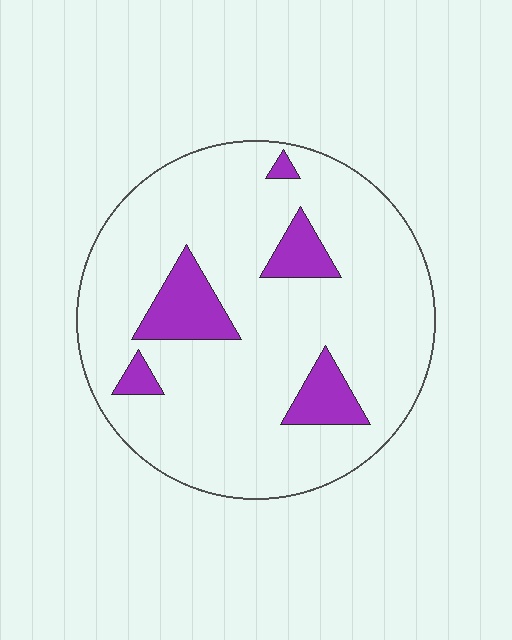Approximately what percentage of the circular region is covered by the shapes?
Approximately 15%.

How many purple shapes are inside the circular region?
5.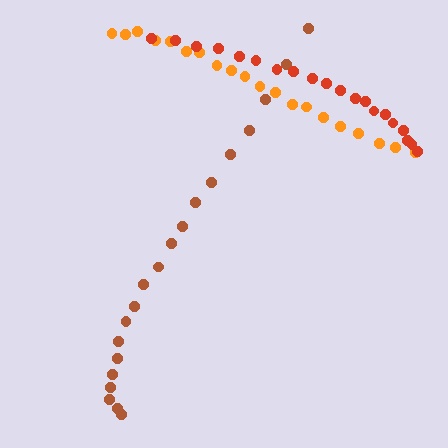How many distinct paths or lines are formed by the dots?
There are 3 distinct paths.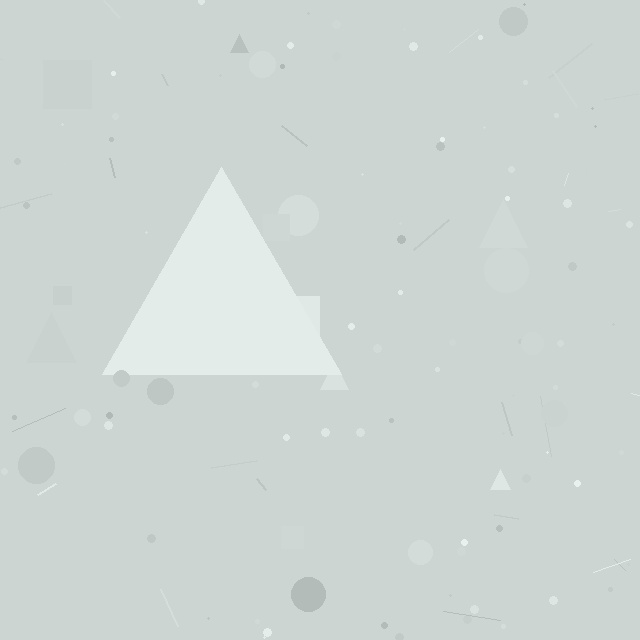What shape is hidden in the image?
A triangle is hidden in the image.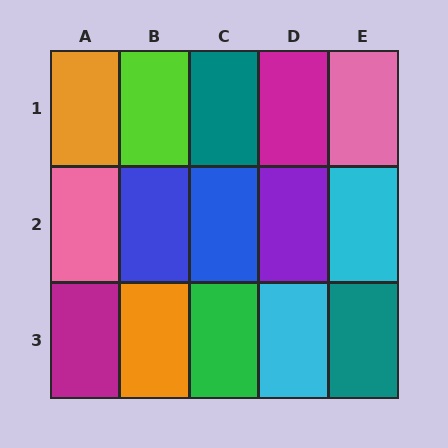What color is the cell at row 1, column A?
Orange.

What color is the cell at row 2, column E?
Cyan.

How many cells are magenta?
2 cells are magenta.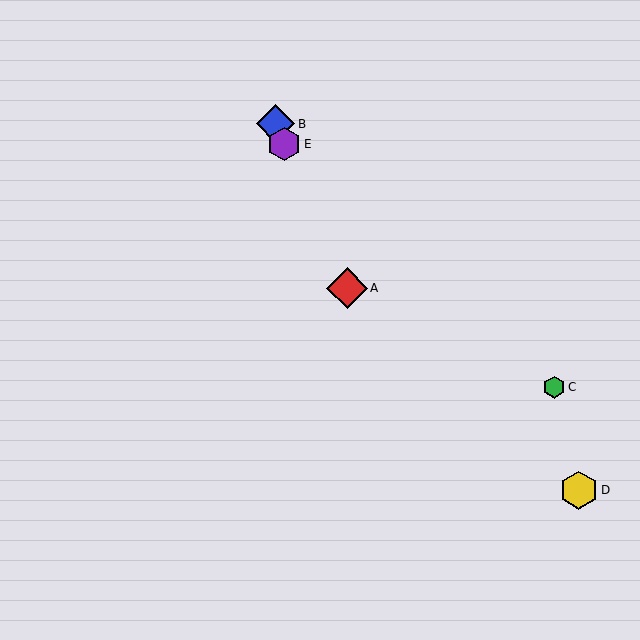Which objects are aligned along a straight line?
Objects A, B, E are aligned along a straight line.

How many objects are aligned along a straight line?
3 objects (A, B, E) are aligned along a straight line.